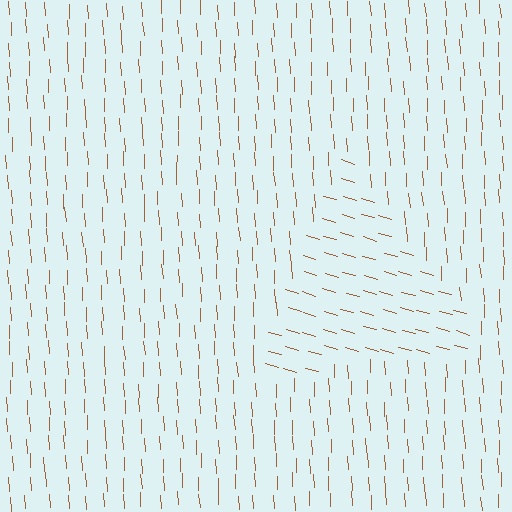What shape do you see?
I see a triangle.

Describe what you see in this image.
The image is filled with small brown line segments. A triangle region in the image has lines oriented differently from the surrounding lines, creating a visible texture boundary.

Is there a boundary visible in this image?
Yes, there is a texture boundary formed by a change in line orientation.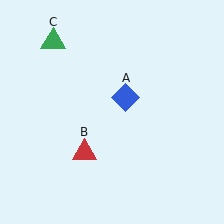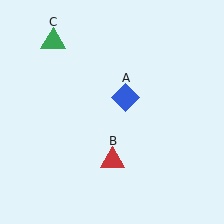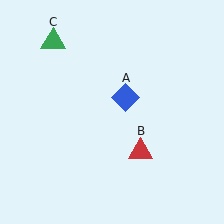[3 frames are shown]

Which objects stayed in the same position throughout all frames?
Blue diamond (object A) and green triangle (object C) remained stationary.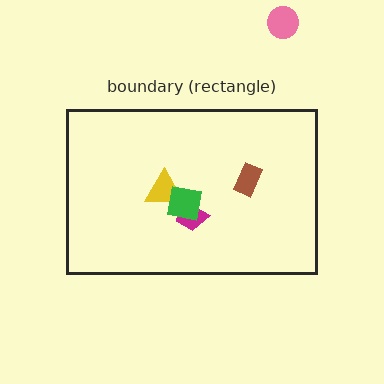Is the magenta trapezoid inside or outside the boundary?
Inside.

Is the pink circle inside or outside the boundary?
Outside.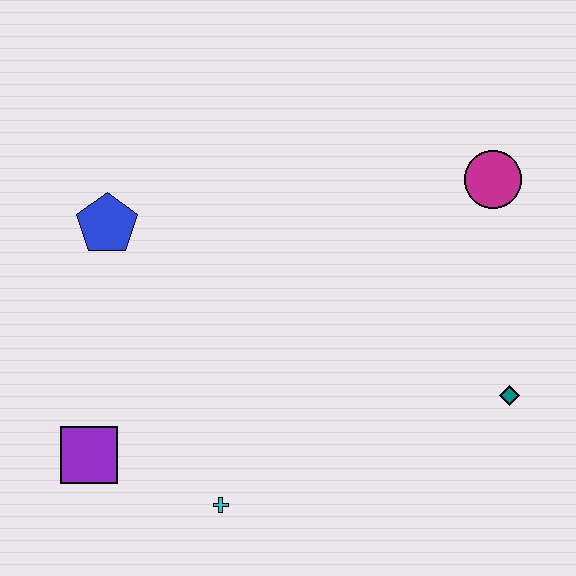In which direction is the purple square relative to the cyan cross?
The purple square is to the left of the cyan cross.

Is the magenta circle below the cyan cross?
No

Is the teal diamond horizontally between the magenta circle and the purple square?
No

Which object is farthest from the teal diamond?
The blue pentagon is farthest from the teal diamond.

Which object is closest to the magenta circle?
The teal diamond is closest to the magenta circle.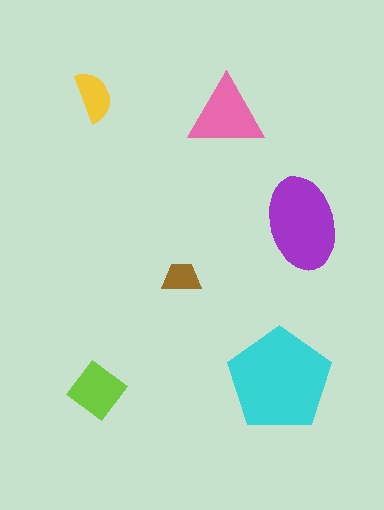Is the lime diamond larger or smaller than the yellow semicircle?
Larger.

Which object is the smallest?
The brown trapezoid.